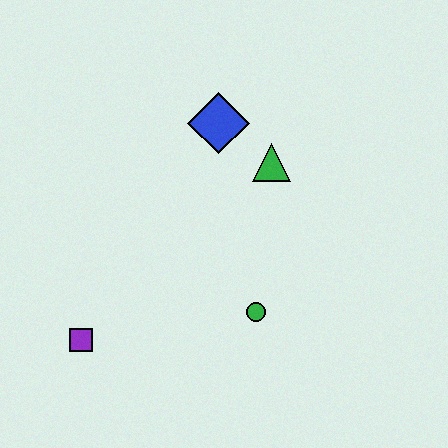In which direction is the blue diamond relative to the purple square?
The blue diamond is above the purple square.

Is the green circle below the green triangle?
Yes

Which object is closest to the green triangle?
The blue diamond is closest to the green triangle.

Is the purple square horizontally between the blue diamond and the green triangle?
No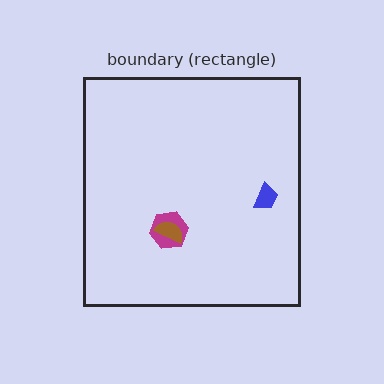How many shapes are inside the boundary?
3 inside, 0 outside.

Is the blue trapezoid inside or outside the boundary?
Inside.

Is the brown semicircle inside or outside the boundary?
Inside.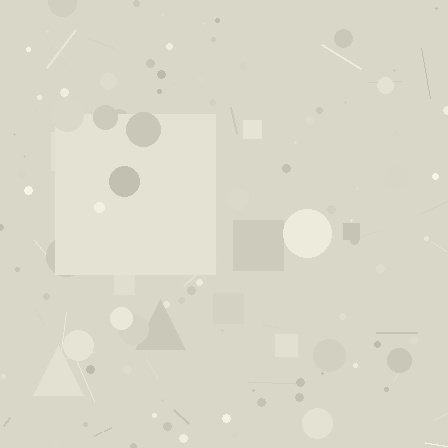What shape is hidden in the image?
A square is hidden in the image.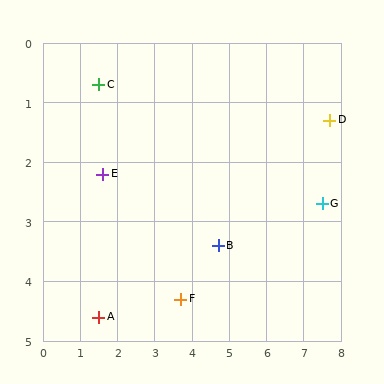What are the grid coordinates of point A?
Point A is at approximately (1.5, 4.6).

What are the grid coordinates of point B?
Point B is at approximately (4.7, 3.4).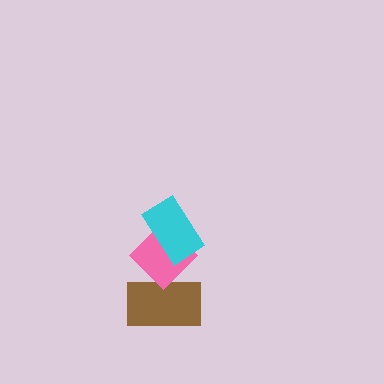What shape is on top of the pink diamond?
The cyan rectangle is on top of the pink diamond.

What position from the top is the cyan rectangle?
The cyan rectangle is 1st from the top.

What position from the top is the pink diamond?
The pink diamond is 2nd from the top.